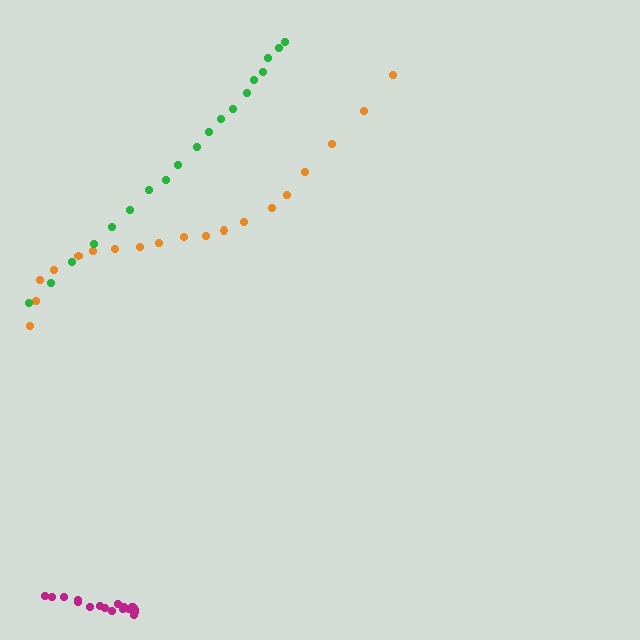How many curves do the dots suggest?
There are 3 distinct paths.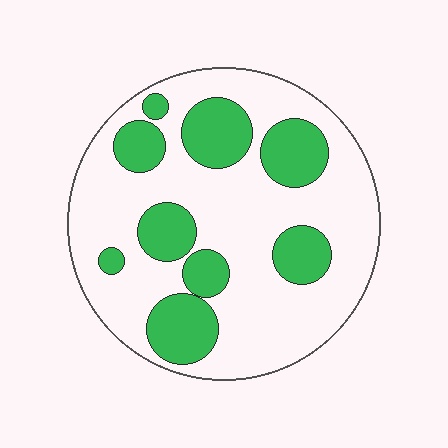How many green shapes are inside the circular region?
9.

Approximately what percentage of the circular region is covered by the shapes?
Approximately 30%.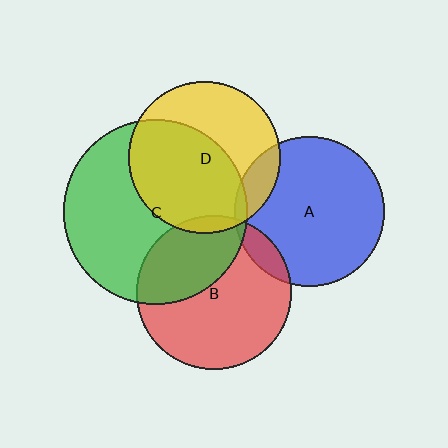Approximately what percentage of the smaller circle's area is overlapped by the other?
Approximately 35%.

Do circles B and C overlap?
Yes.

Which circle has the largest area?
Circle C (green).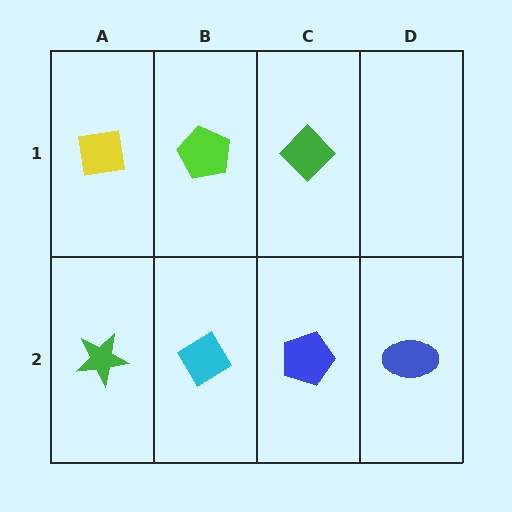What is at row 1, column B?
A lime pentagon.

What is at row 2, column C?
A blue pentagon.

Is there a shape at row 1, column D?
No, that cell is empty.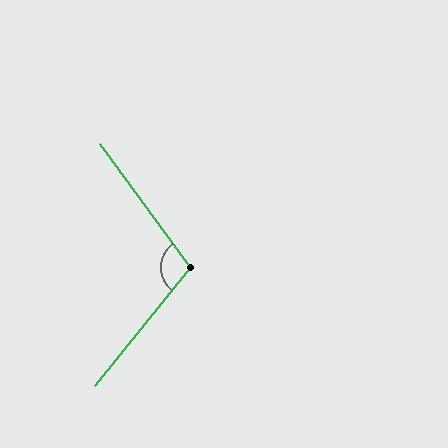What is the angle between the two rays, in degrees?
Approximately 105 degrees.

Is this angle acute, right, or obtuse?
It is obtuse.